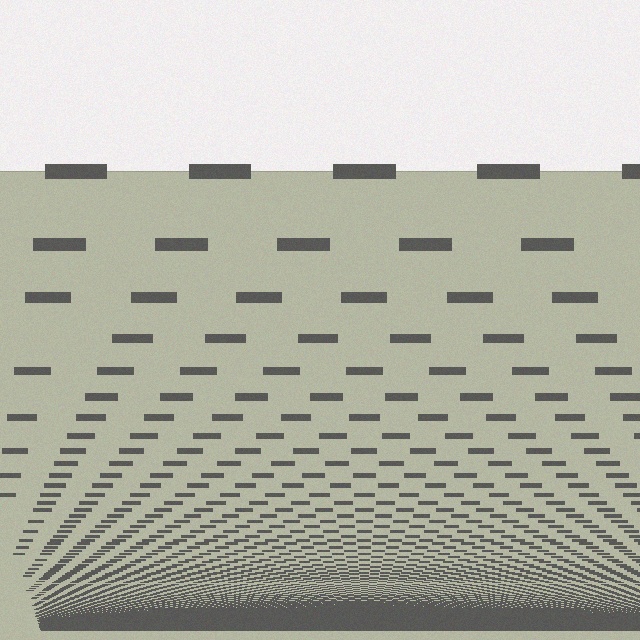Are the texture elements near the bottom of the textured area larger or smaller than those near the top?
Smaller. The gradient is inverted — elements near the bottom are smaller and denser.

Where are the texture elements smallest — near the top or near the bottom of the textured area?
Near the bottom.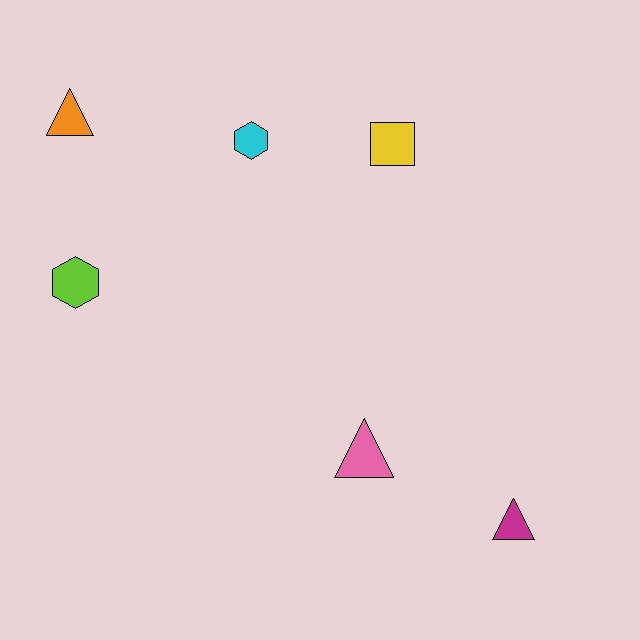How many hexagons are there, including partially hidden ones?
There are 2 hexagons.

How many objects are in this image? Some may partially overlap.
There are 6 objects.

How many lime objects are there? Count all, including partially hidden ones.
There is 1 lime object.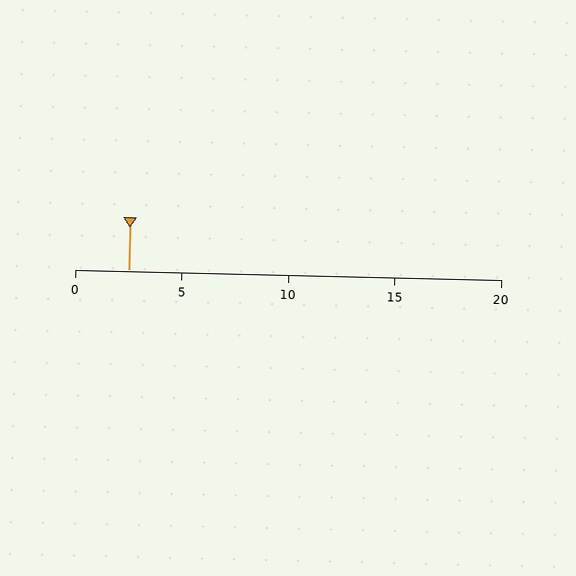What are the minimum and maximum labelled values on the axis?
The axis runs from 0 to 20.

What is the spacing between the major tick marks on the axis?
The major ticks are spaced 5 apart.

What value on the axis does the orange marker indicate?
The marker indicates approximately 2.5.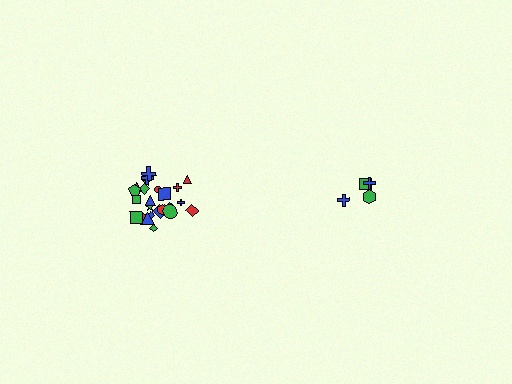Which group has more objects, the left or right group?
The left group.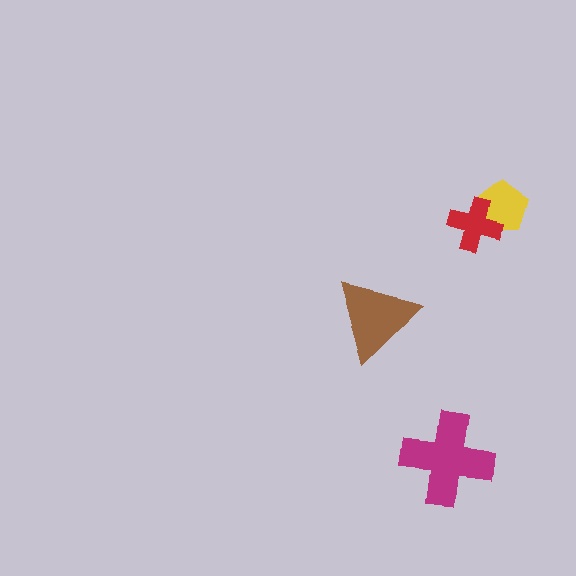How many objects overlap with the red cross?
1 object overlaps with the red cross.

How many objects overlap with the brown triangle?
0 objects overlap with the brown triangle.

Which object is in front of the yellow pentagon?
The red cross is in front of the yellow pentagon.